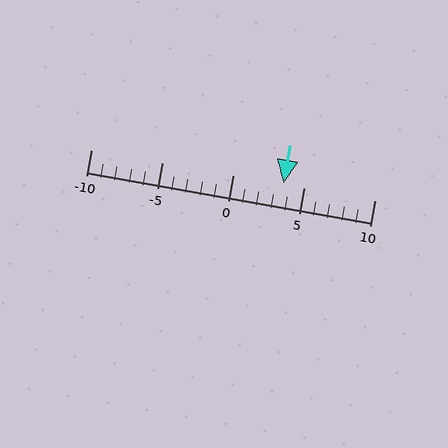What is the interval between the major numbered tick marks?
The major tick marks are spaced 5 units apart.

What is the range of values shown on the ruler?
The ruler shows values from -10 to 10.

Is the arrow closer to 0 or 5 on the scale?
The arrow is closer to 5.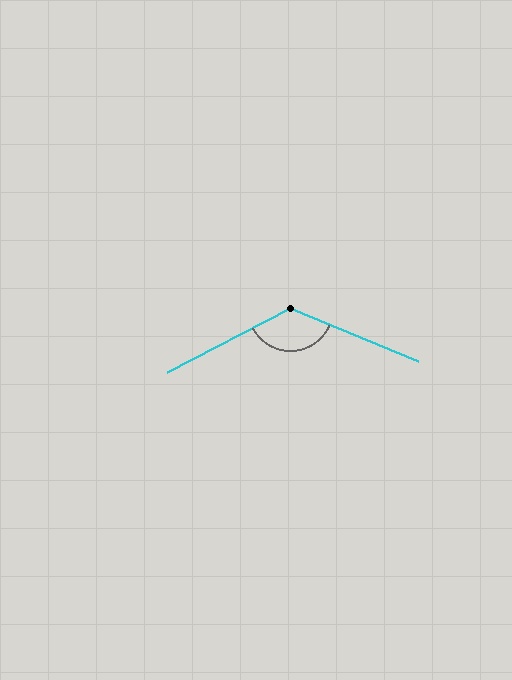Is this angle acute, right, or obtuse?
It is obtuse.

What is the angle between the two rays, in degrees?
Approximately 130 degrees.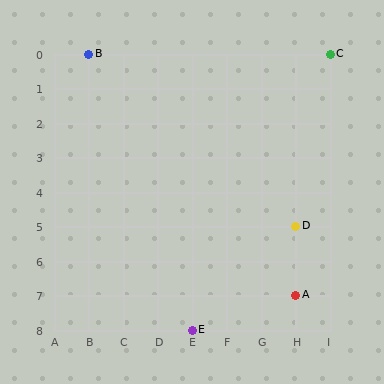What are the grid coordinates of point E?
Point E is at grid coordinates (E, 8).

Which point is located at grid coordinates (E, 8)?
Point E is at (E, 8).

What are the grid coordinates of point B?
Point B is at grid coordinates (B, 0).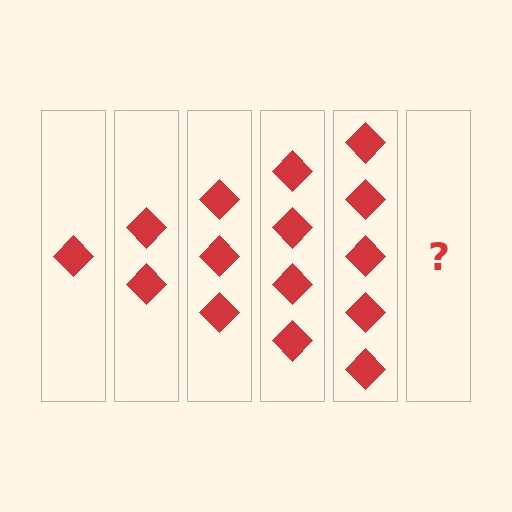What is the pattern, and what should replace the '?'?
The pattern is that each step adds one more diamond. The '?' should be 6 diamonds.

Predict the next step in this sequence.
The next step is 6 diamonds.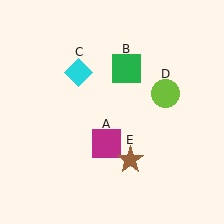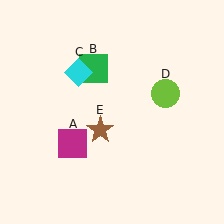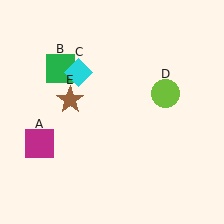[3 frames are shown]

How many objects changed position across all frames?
3 objects changed position: magenta square (object A), green square (object B), brown star (object E).